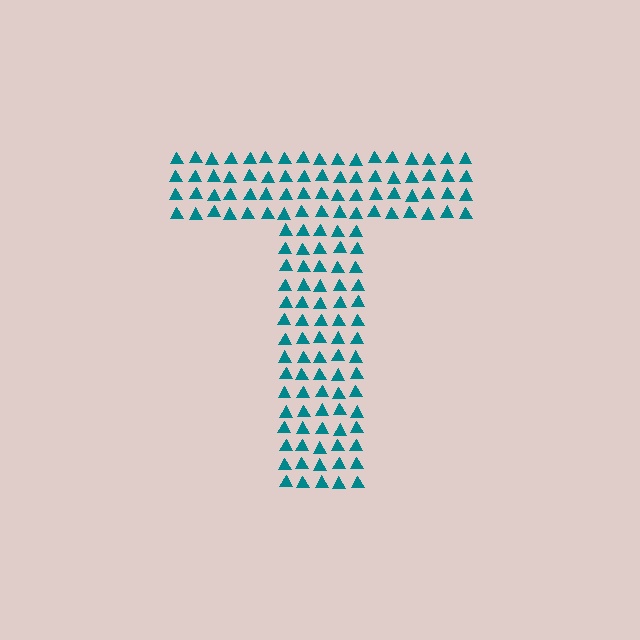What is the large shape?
The large shape is the letter T.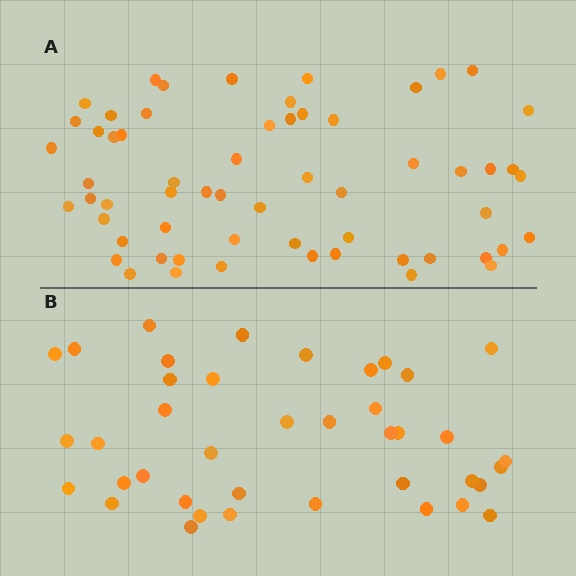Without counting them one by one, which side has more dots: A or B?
Region A (the top region) has more dots.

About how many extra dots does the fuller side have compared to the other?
Region A has approximately 20 more dots than region B.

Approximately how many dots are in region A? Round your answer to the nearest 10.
About 60 dots.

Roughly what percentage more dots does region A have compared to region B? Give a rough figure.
About 50% more.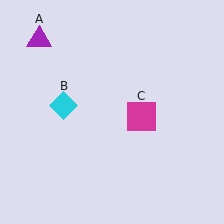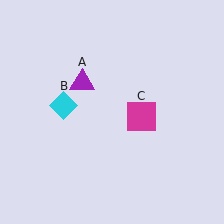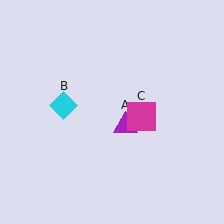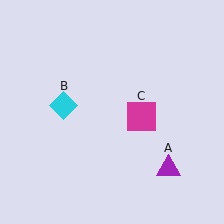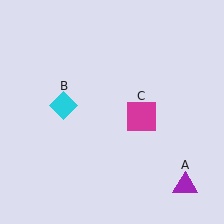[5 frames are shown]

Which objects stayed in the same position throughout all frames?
Cyan diamond (object B) and magenta square (object C) remained stationary.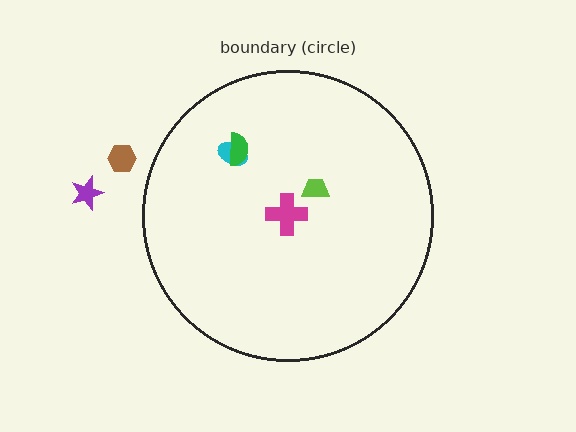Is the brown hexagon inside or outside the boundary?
Outside.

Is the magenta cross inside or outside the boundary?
Inside.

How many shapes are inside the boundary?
4 inside, 2 outside.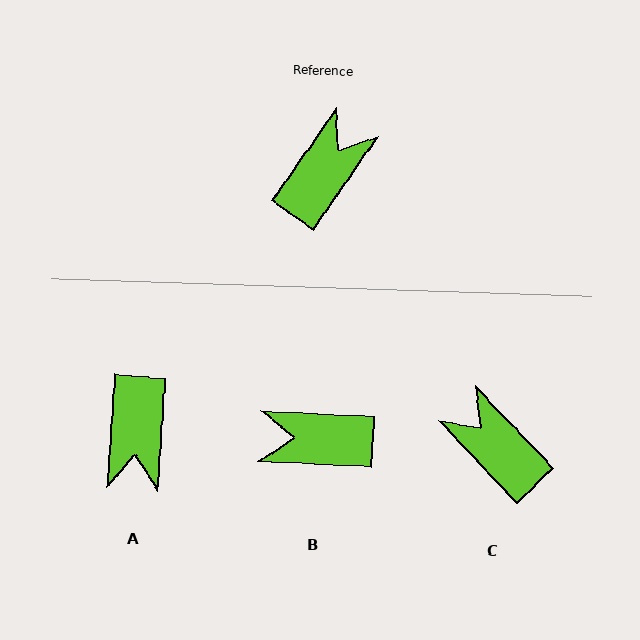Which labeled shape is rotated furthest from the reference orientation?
A, about 150 degrees away.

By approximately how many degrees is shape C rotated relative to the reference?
Approximately 78 degrees counter-clockwise.